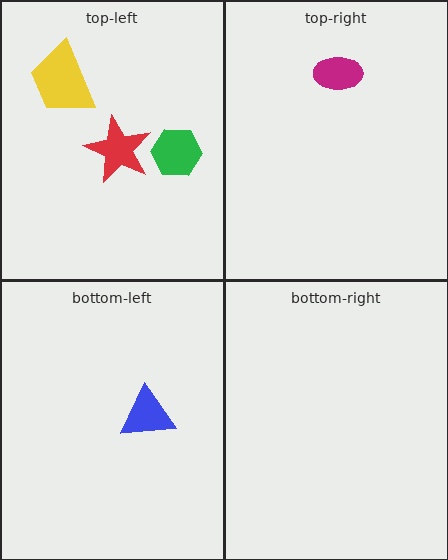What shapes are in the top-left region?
The yellow trapezoid, the red star, the green hexagon.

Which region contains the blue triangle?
The bottom-left region.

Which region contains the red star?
The top-left region.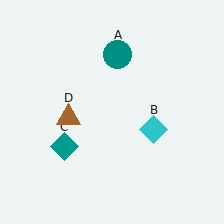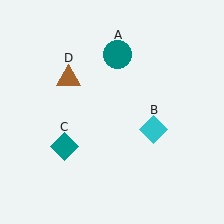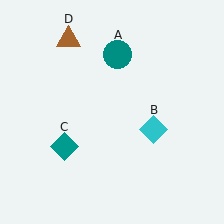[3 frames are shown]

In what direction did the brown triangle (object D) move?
The brown triangle (object D) moved up.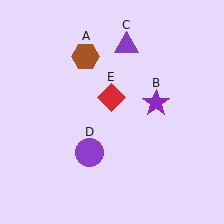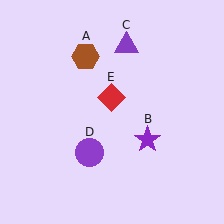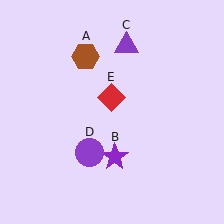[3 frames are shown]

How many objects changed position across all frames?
1 object changed position: purple star (object B).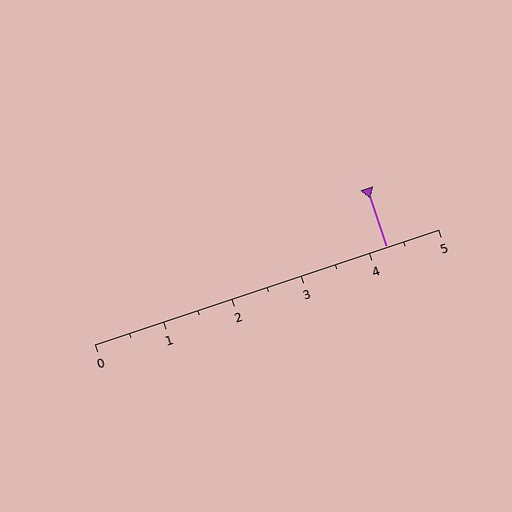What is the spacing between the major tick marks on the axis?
The major ticks are spaced 1 apart.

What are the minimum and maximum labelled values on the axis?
The axis runs from 0 to 5.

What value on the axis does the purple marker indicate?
The marker indicates approximately 4.2.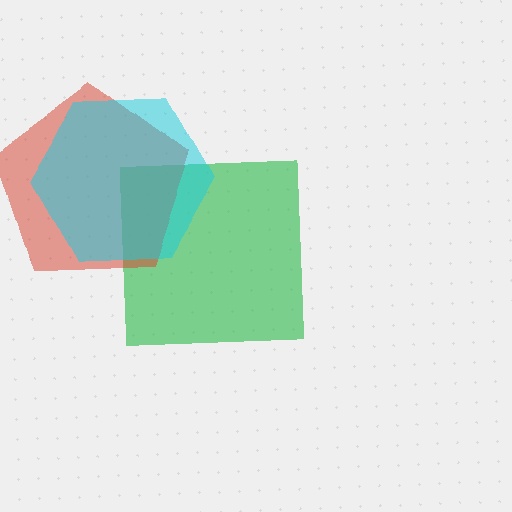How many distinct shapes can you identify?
There are 3 distinct shapes: a green square, a red pentagon, a cyan hexagon.